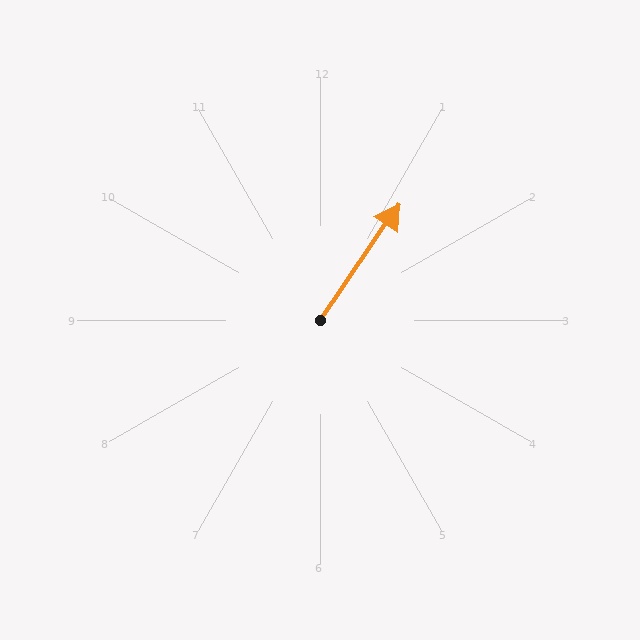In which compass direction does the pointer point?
Northeast.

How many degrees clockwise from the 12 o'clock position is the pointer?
Approximately 34 degrees.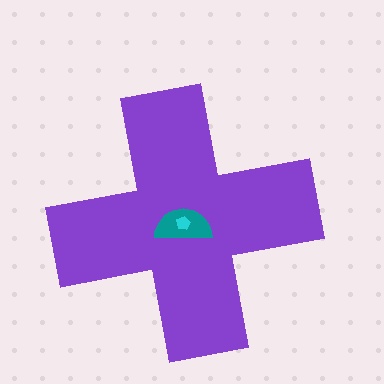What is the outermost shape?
The purple cross.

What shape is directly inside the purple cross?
The teal semicircle.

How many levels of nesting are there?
3.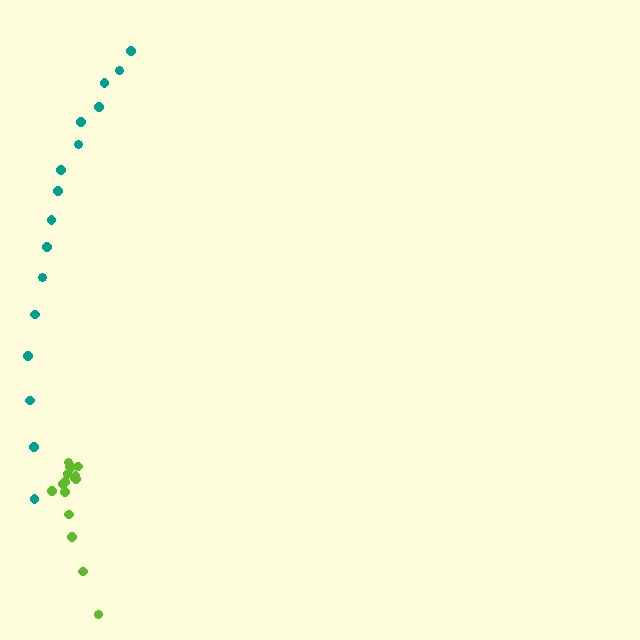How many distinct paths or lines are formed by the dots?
There are 2 distinct paths.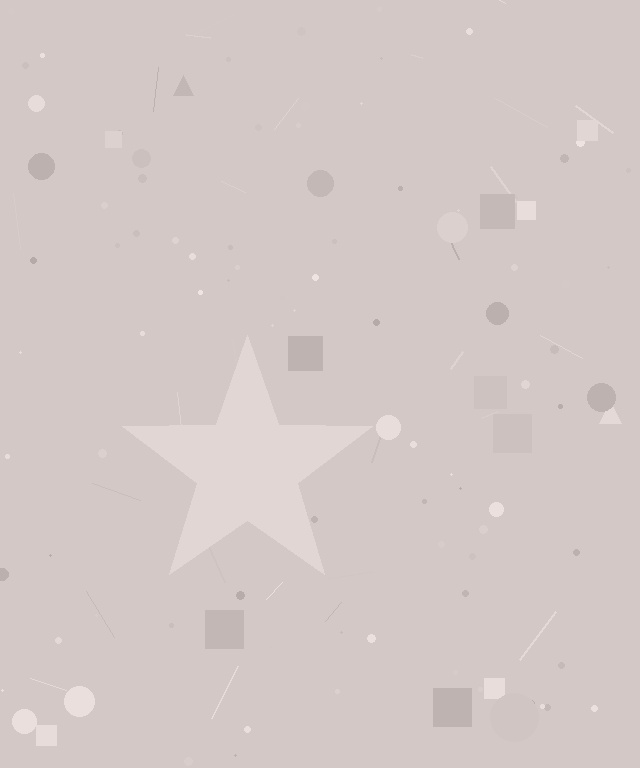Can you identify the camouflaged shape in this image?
The camouflaged shape is a star.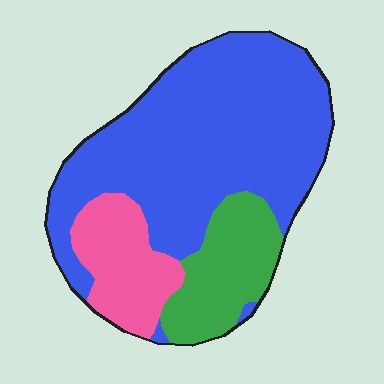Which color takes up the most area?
Blue, at roughly 65%.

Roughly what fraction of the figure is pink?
Pink takes up about one sixth (1/6) of the figure.